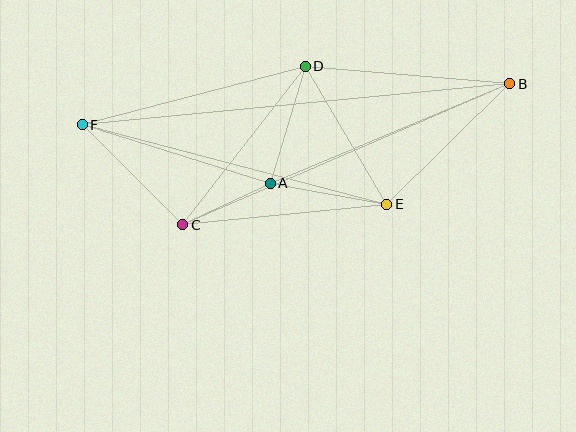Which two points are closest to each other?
Points A and C are closest to each other.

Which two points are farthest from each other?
Points B and F are farthest from each other.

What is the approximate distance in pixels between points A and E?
The distance between A and E is approximately 118 pixels.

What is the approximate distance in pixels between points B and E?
The distance between B and E is approximately 172 pixels.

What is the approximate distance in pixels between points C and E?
The distance between C and E is approximately 205 pixels.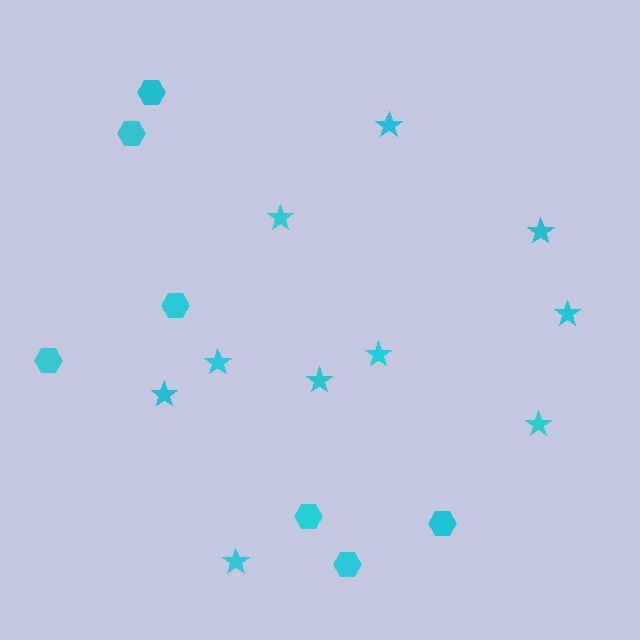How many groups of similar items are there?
There are 2 groups: one group of hexagons (7) and one group of stars (10).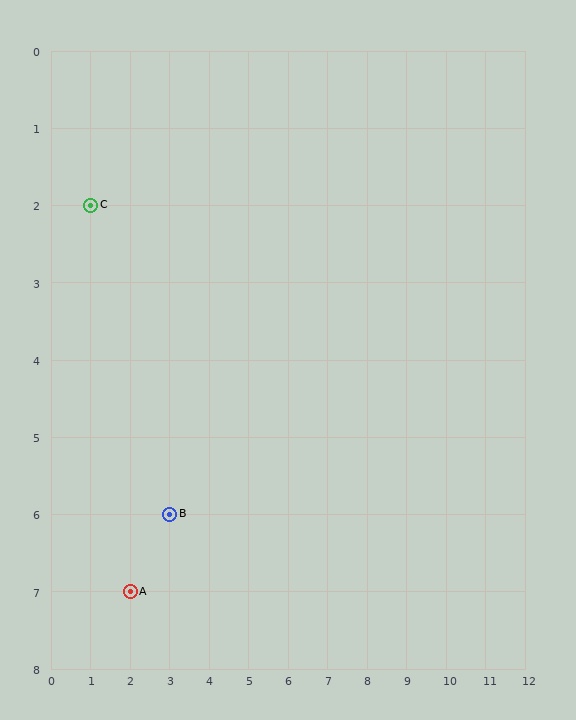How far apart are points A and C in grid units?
Points A and C are 1 column and 5 rows apart (about 5.1 grid units diagonally).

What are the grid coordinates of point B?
Point B is at grid coordinates (3, 6).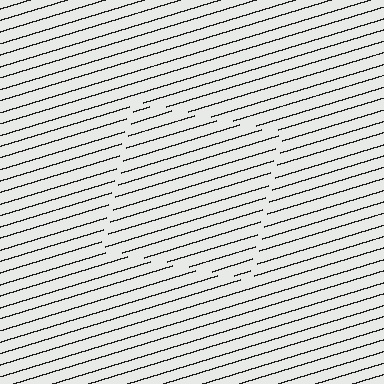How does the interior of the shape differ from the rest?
The interior of the shape contains the same grating, shifted by half a period — the contour is defined by the phase discontinuity where line-ends from the inner and outer gratings abut.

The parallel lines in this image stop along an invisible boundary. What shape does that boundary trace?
An illusory square. The interior of the shape contains the same grating, shifted by half a period — the contour is defined by the phase discontinuity where line-ends from the inner and outer gratings abut.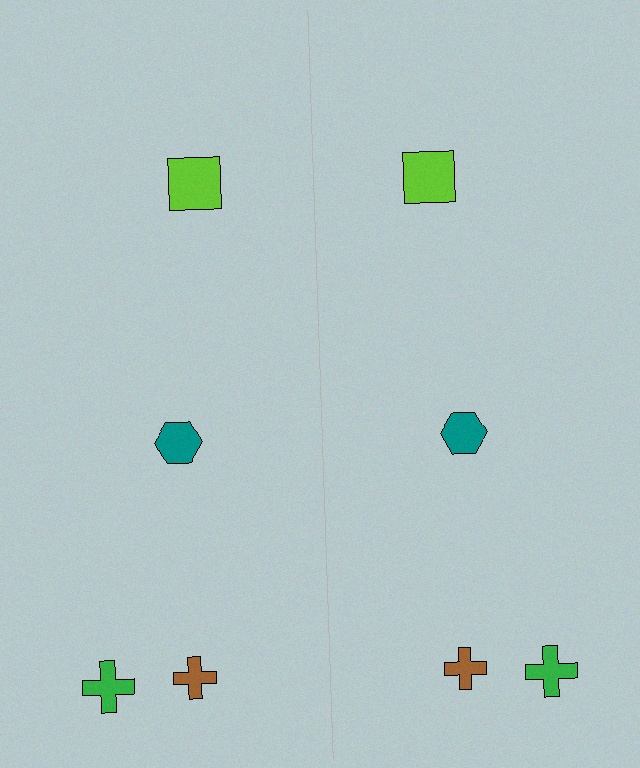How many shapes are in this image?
There are 8 shapes in this image.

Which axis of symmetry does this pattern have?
The pattern has a vertical axis of symmetry running through the center of the image.